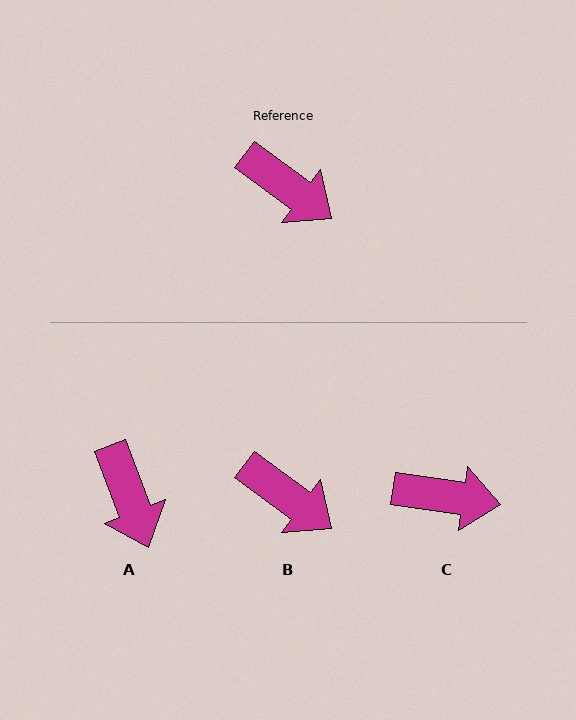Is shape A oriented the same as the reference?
No, it is off by about 32 degrees.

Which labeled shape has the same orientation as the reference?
B.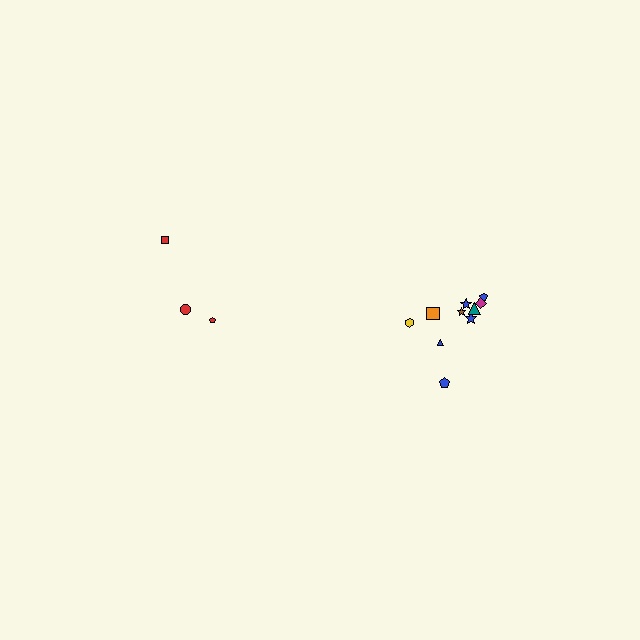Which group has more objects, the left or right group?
The right group.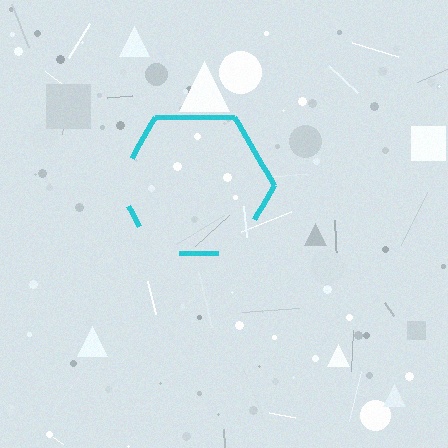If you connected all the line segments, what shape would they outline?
They would outline a hexagon.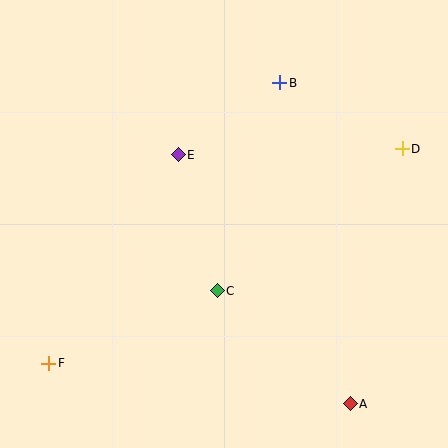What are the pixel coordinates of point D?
Point D is at (402, 149).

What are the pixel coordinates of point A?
Point A is at (350, 404).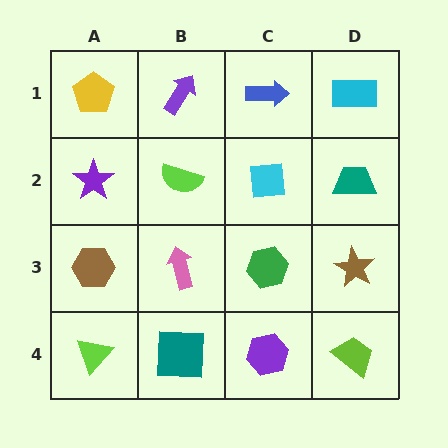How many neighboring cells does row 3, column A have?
3.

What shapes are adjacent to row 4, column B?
A pink arrow (row 3, column B), a lime triangle (row 4, column A), a purple hexagon (row 4, column C).